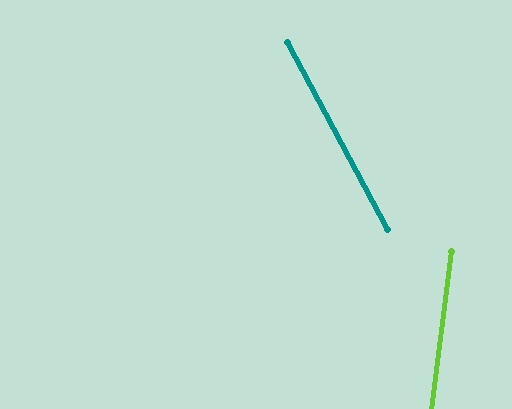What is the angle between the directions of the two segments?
Approximately 35 degrees.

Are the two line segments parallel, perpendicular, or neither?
Neither parallel nor perpendicular — they differ by about 35°.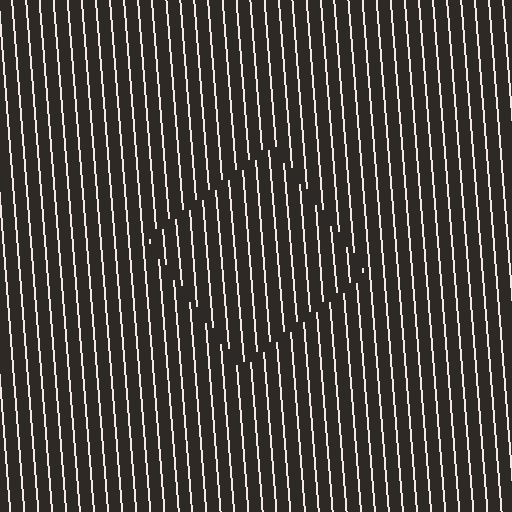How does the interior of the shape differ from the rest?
The interior of the shape contains the same grating, shifted by half a period — the contour is defined by the phase discontinuity where line-ends from the inner and outer gratings abut.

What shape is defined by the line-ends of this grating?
An illusory square. The interior of the shape contains the same grating, shifted by half a period — the contour is defined by the phase discontinuity where line-ends from the inner and outer gratings abut.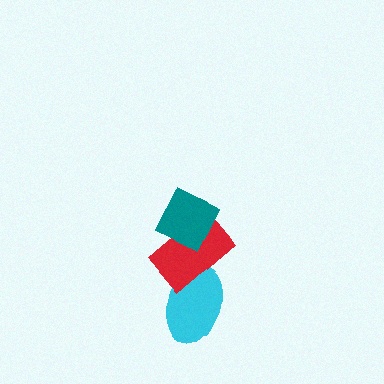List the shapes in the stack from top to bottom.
From top to bottom: the teal diamond, the red rectangle, the cyan ellipse.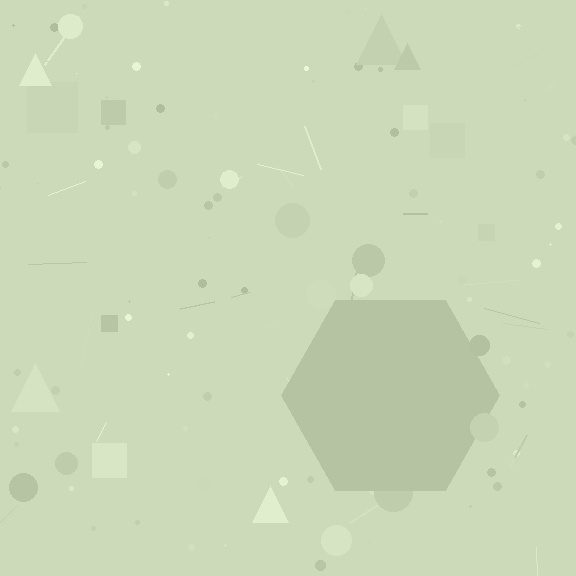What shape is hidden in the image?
A hexagon is hidden in the image.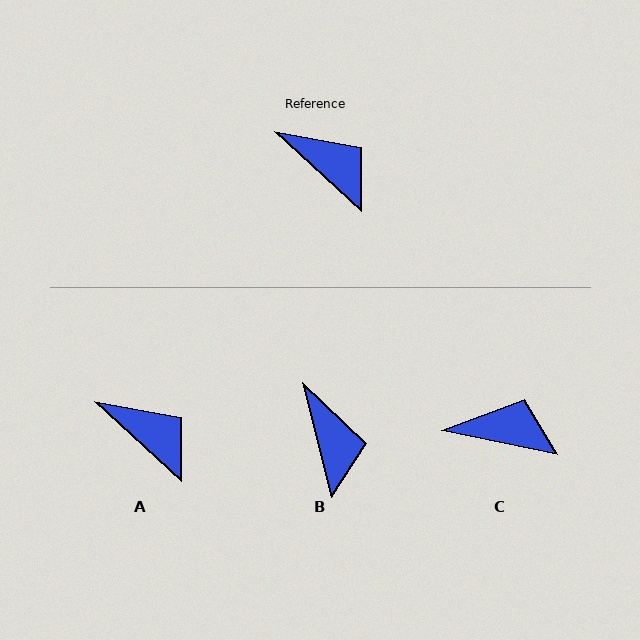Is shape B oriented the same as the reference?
No, it is off by about 33 degrees.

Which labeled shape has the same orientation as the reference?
A.